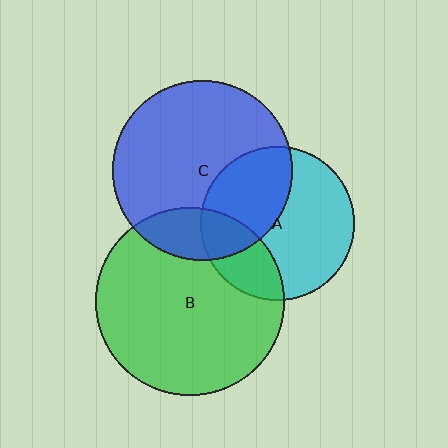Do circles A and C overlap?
Yes.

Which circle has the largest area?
Circle B (green).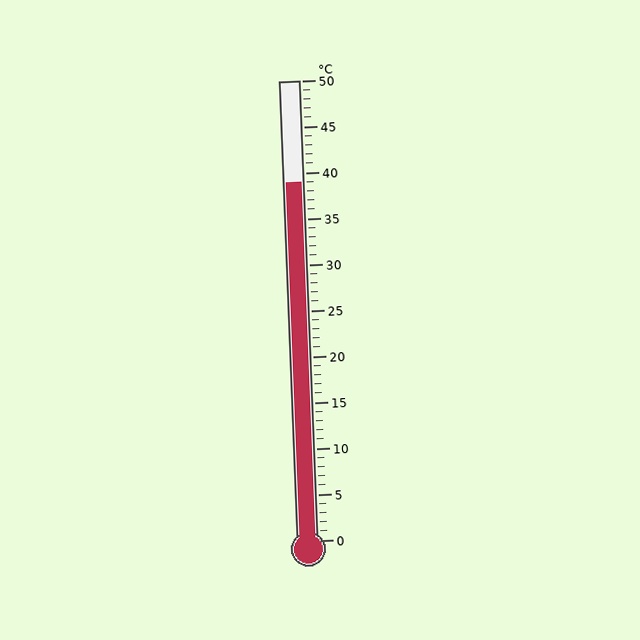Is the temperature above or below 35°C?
The temperature is above 35°C.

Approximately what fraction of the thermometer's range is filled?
The thermometer is filled to approximately 80% of its range.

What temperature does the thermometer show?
The thermometer shows approximately 39°C.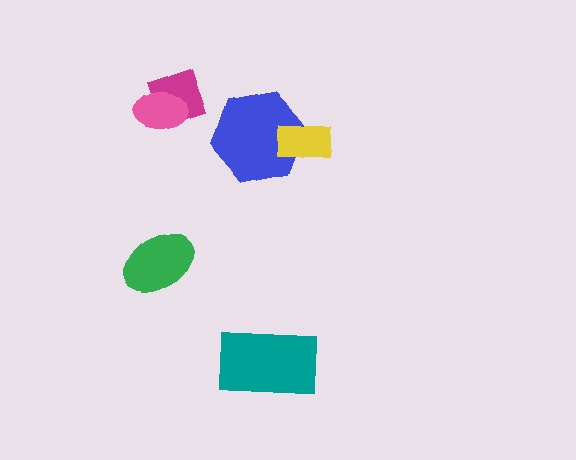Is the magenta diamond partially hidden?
Yes, it is partially covered by another shape.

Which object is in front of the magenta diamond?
The pink ellipse is in front of the magenta diamond.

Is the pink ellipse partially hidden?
No, no other shape covers it.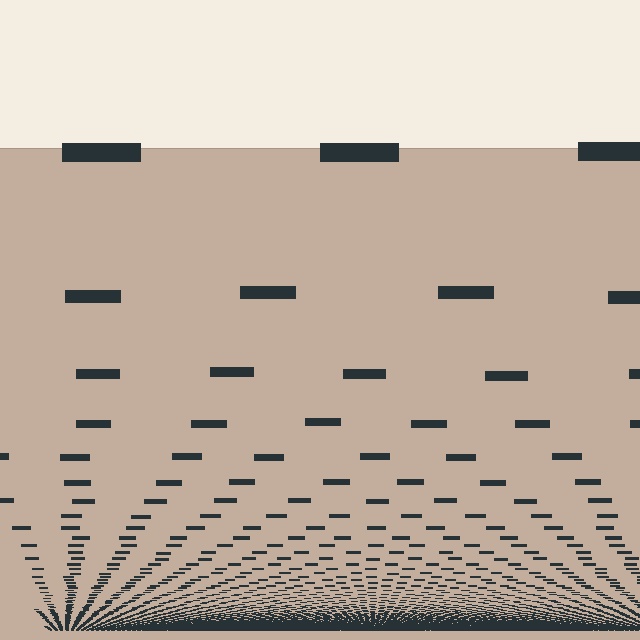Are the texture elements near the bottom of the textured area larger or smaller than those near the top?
Smaller. The gradient is inverted — elements near the bottom are smaller and denser.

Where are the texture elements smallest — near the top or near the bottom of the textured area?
Near the bottom.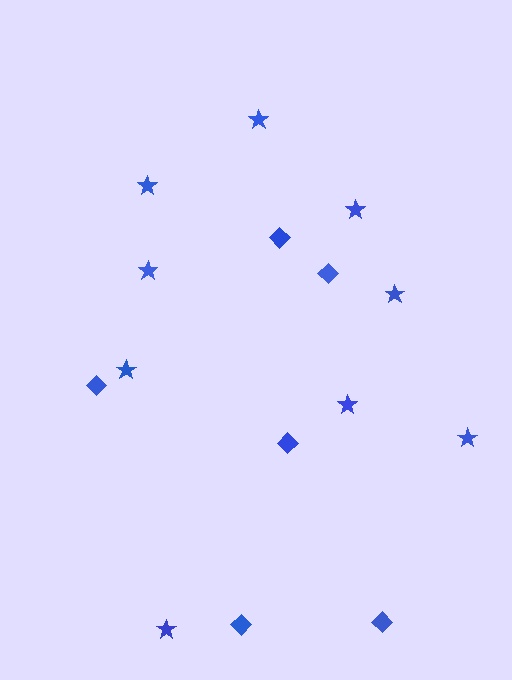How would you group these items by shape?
There are 2 groups: one group of stars (9) and one group of diamonds (6).